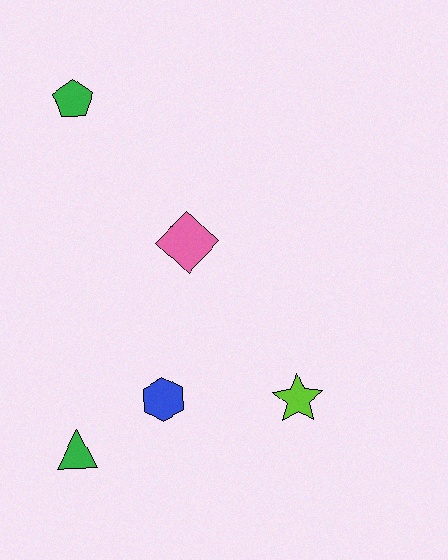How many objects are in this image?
There are 5 objects.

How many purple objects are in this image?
There are no purple objects.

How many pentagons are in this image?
There is 1 pentagon.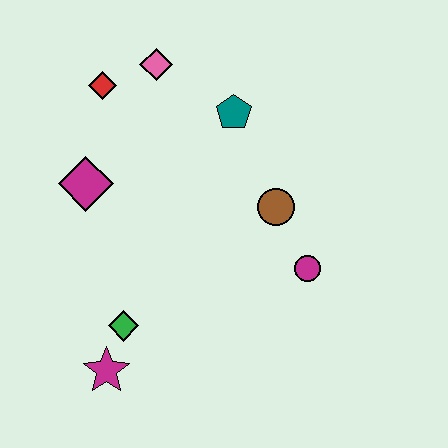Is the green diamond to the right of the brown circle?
No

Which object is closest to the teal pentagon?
The pink diamond is closest to the teal pentagon.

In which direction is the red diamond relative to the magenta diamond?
The red diamond is above the magenta diamond.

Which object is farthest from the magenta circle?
The red diamond is farthest from the magenta circle.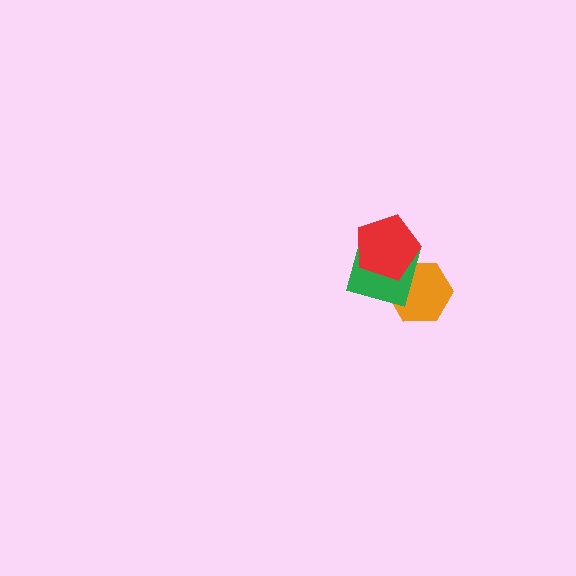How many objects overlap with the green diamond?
2 objects overlap with the green diamond.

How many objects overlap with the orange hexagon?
2 objects overlap with the orange hexagon.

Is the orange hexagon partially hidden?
Yes, it is partially covered by another shape.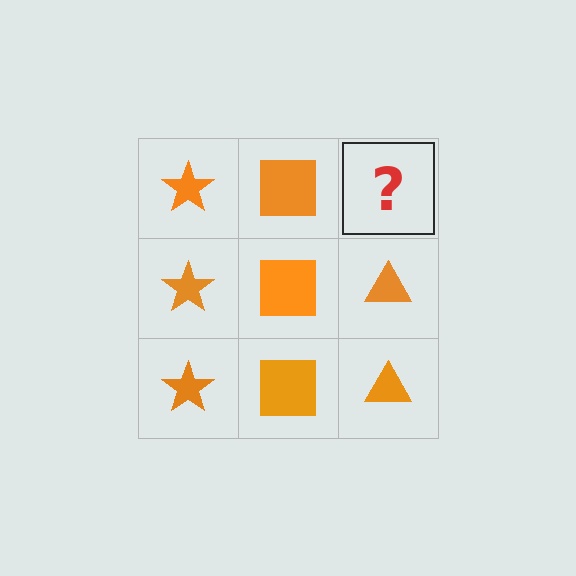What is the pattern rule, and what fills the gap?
The rule is that each column has a consistent shape. The gap should be filled with an orange triangle.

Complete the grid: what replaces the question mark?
The question mark should be replaced with an orange triangle.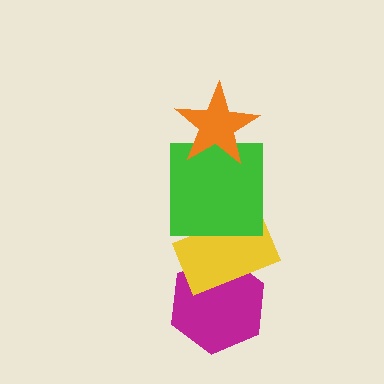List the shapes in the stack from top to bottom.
From top to bottom: the orange star, the green square, the yellow rectangle, the magenta hexagon.